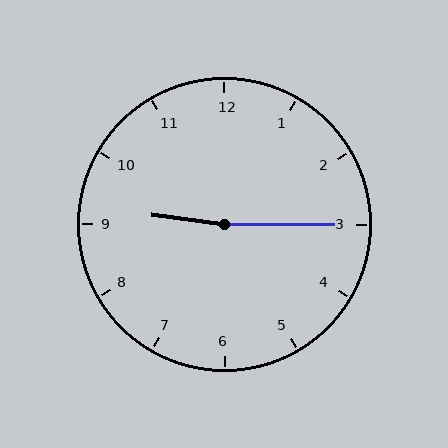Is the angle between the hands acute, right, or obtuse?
It is obtuse.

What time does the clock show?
9:15.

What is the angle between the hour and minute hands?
Approximately 172 degrees.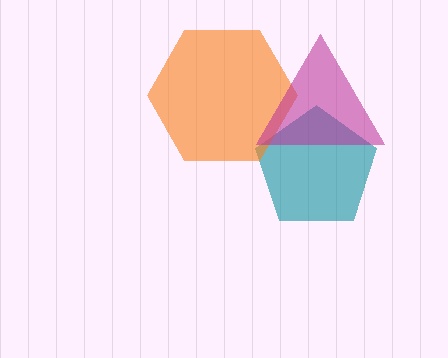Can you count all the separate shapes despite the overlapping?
Yes, there are 3 separate shapes.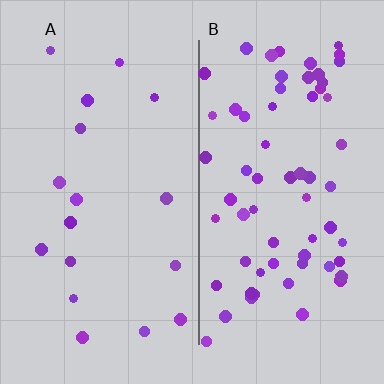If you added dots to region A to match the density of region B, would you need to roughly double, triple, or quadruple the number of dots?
Approximately quadruple.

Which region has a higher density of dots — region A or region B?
B (the right).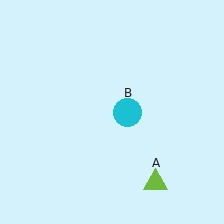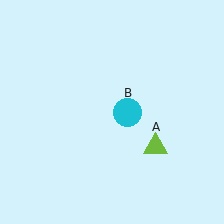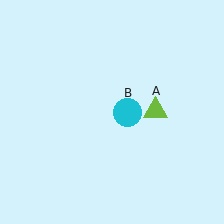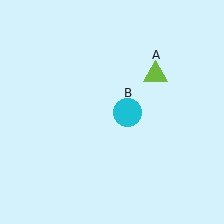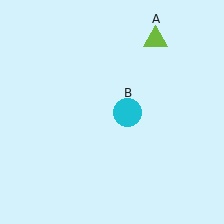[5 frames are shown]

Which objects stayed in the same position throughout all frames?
Cyan circle (object B) remained stationary.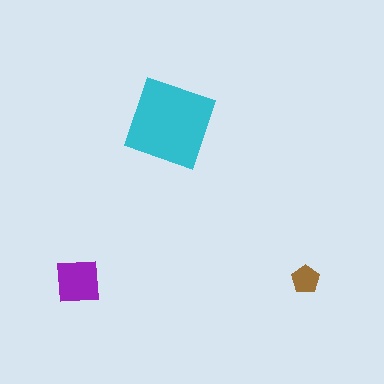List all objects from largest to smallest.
The cyan diamond, the purple square, the brown pentagon.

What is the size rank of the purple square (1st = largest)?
2nd.